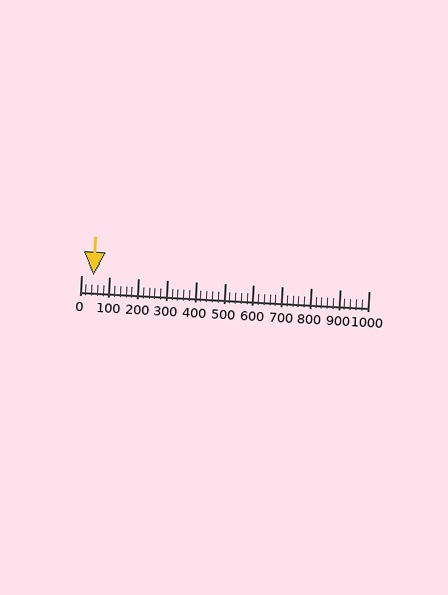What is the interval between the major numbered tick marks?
The major tick marks are spaced 100 units apart.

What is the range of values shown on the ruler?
The ruler shows values from 0 to 1000.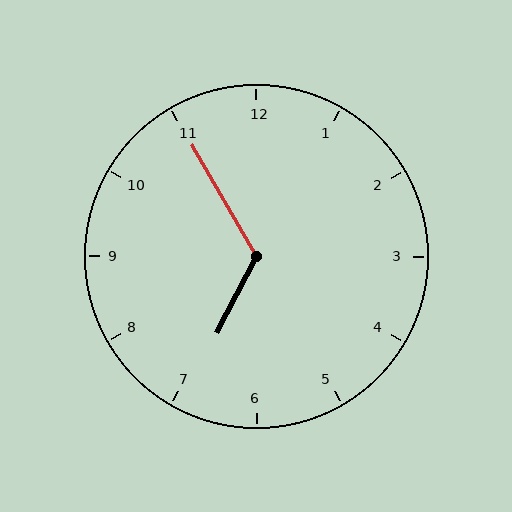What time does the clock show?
6:55.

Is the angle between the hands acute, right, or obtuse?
It is obtuse.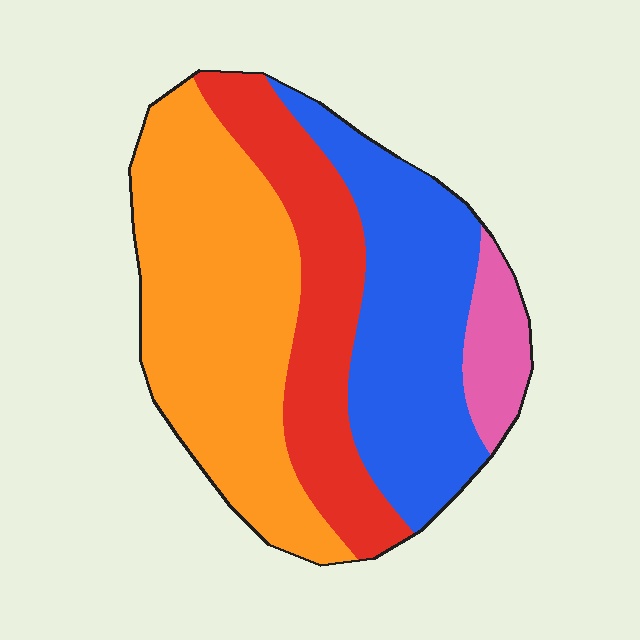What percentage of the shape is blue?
Blue covers roughly 30% of the shape.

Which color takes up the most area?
Orange, at roughly 40%.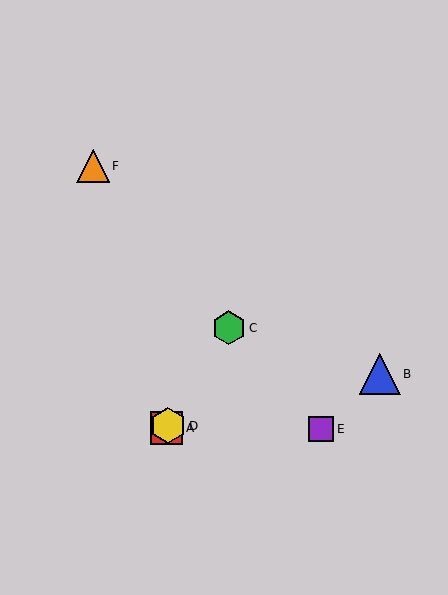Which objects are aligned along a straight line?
Objects A, C, D are aligned along a straight line.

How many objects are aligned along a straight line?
3 objects (A, C, D) are aligned along a straight line.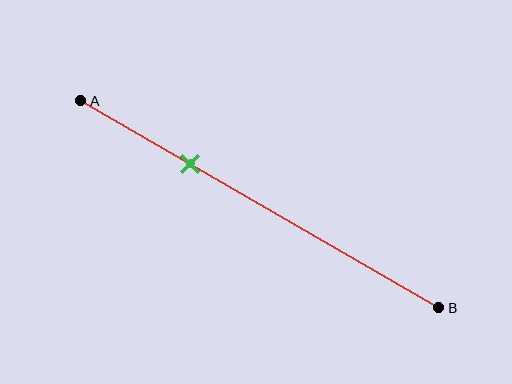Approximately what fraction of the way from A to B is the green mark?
The green mark is approximately 30% of the way from A to B.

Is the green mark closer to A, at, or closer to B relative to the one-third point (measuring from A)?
The green mark is approximately at the one-third point of segment AB.